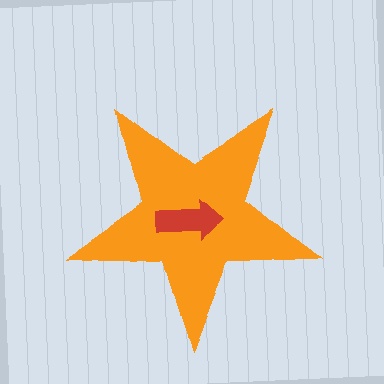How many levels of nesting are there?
2.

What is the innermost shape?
The red arrow.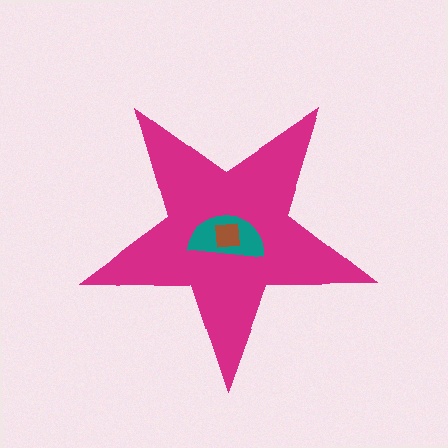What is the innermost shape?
The brown square.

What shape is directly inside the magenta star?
The teal semicircle.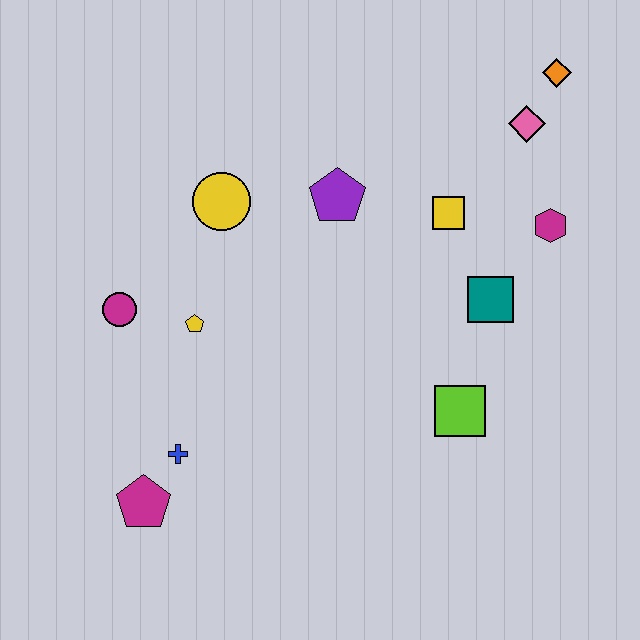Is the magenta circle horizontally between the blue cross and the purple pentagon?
No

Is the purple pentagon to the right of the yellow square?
No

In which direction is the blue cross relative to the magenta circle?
The blue cross is below the magenta circle.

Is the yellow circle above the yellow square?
Yes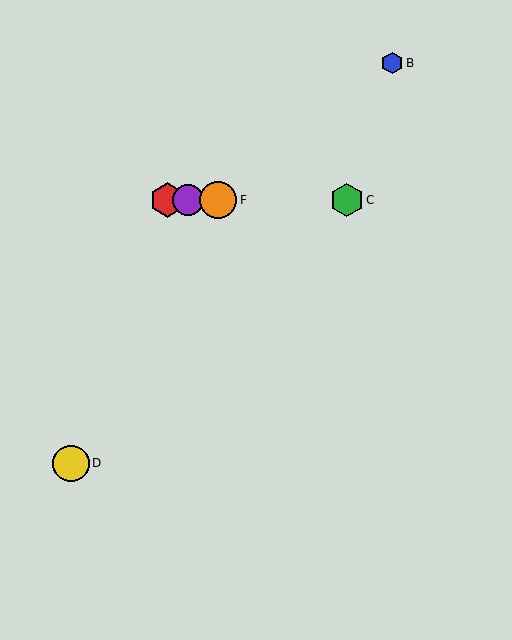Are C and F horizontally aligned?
Yes, both are at y≈200.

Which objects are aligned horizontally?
Objects A, C, E, F are aligned horizontally.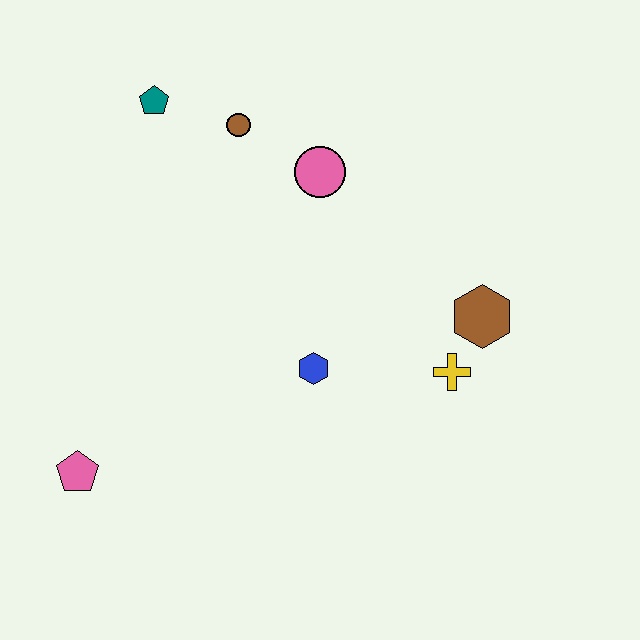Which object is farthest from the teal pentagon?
The yellow cross is farthest from the teal pentagon.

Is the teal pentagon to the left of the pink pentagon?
No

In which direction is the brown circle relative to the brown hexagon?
The brown circle is to the left of the brown hexagon.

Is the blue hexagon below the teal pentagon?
Yes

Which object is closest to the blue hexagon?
The yellow cross is closest to the blue hexagon.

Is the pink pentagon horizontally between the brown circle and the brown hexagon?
No